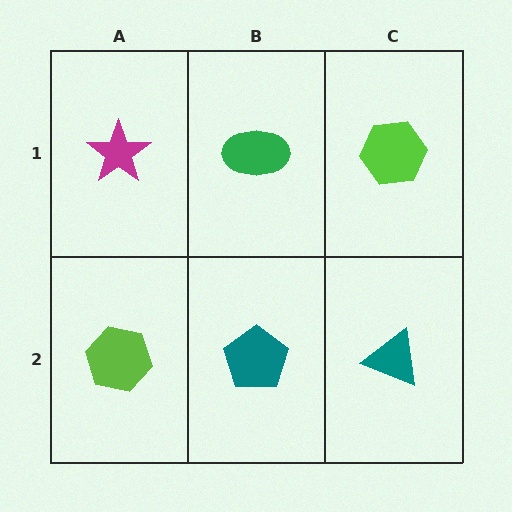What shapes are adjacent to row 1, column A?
A lime hexagon (row 2, column A), a green ellipse (row 1, column B).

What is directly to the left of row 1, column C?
A green ellipse.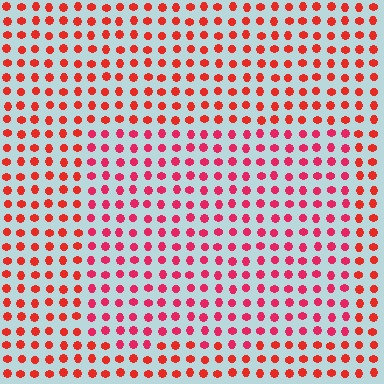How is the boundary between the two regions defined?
The boundary is defined purely by a slight shift in hue (about 22 degrees). Spacing, size, and orientation are identical on both sides.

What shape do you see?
I see a rectangle.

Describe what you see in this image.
The image is filled with small red elements in a uniform arrangement. A rectangle-shaped region is visible where the elements are tinted to a slightly different hue, forming a subtle color boundary.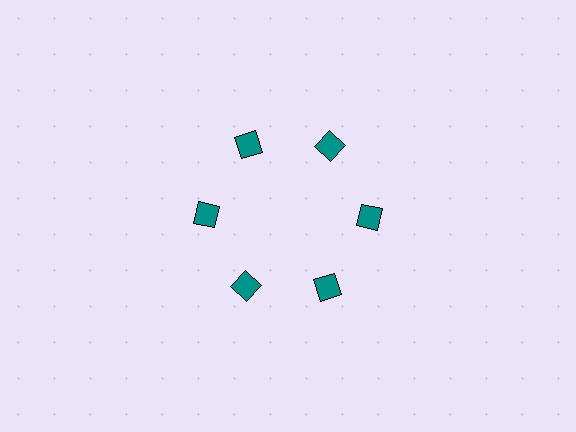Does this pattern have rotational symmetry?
Yes, this pattern has 6-fold rotational symmetry. It looks the same after rotating 60 degrees around the center.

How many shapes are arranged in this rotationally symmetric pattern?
There are 6 shapes, arranged in 6 groups of 1.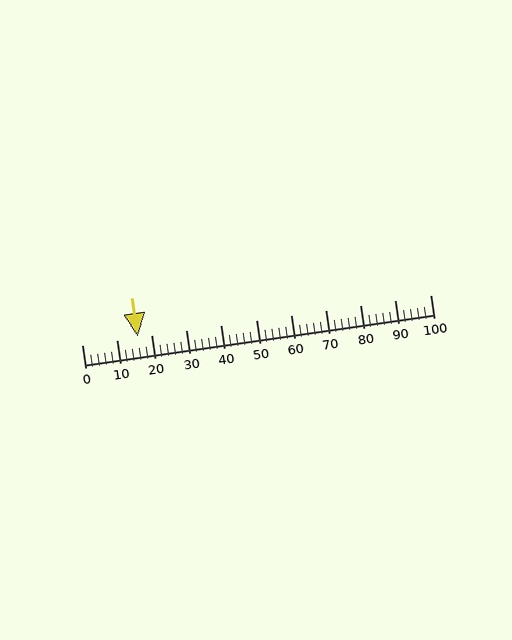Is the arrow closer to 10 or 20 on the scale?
The arrow is closer to 20.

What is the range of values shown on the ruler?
The ruler shows values from 0 to 100.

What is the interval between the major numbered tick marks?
The major tick marks are spaced 10 units apart.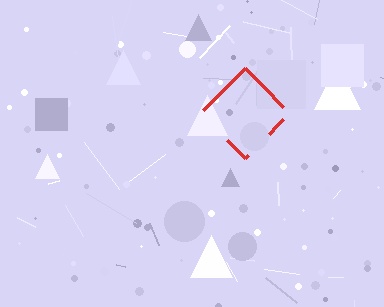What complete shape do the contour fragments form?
The contour fragments form a diamond.